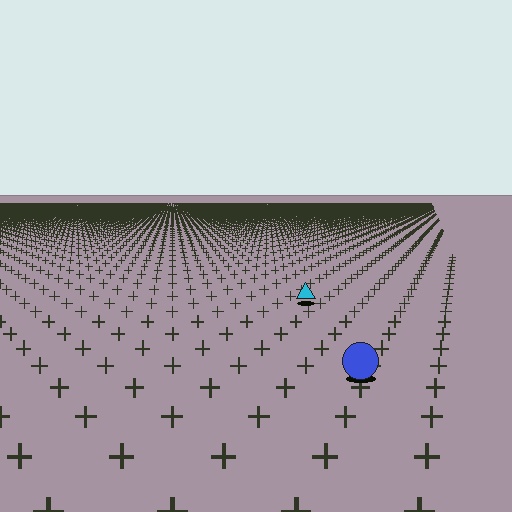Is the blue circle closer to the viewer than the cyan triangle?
Yes. The blue circle is closer — you can tell from the texture gradient: the ground texture is coarser near it.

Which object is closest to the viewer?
The blue circle is closest. The texture marks near it are larger and more spread out.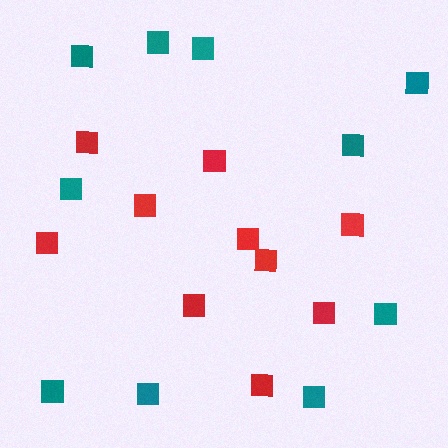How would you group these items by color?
There are 2 groups: one group of teal squares (10) and one group of red squares (10).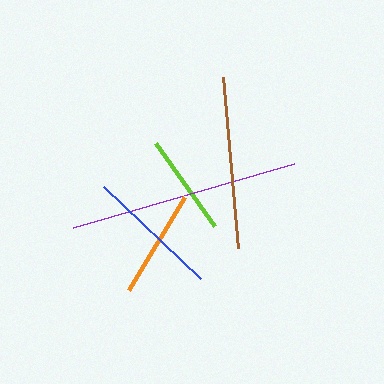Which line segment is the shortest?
The lime line is the shortest at approximately 102 pixels.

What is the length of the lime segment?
The lime segment is approximately 102 pixels long.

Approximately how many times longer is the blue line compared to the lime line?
The blue line is approximately 1.3 times the length of the lime line.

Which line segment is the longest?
The purple line is the longest at approximately 230 pixels.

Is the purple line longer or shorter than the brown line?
The purple line is longer than the brown line.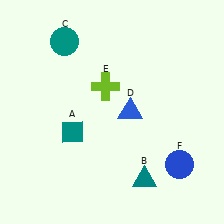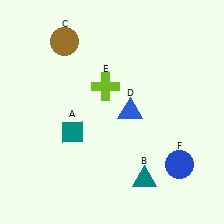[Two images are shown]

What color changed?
The circle (C) changed from teal in Image 1 to brown in Image 2.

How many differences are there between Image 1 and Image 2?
There is 1 difference between the two images.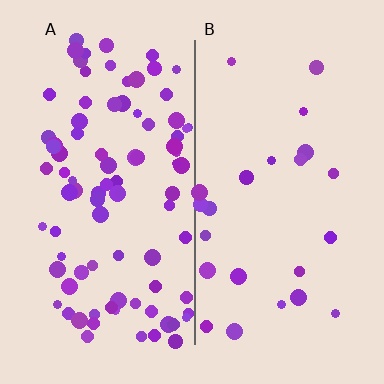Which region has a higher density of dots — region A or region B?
A (the left).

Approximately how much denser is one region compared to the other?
Approximately 3.6× — region A over region B.